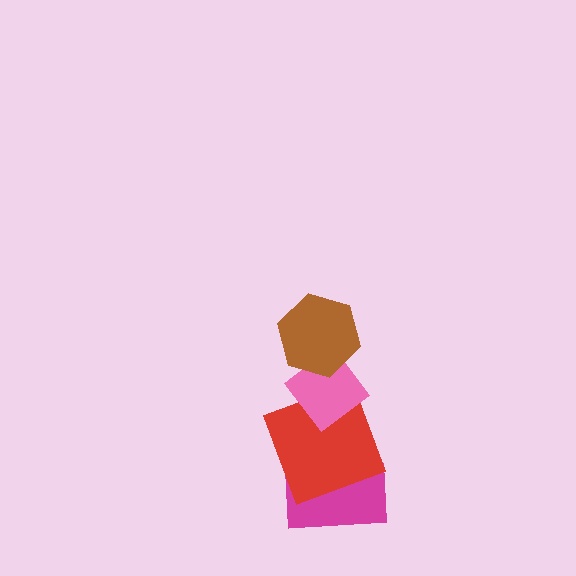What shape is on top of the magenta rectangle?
The red square is on top of the magenta rectangle.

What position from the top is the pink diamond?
The pink diamond is 2nd from the top.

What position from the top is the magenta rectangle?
The magenta rectangle is 4th from the top.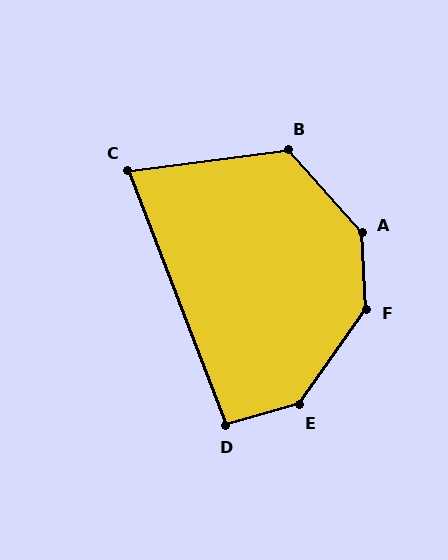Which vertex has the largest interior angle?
A, at approximately 142 degrees.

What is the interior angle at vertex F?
Approximately 141 degrees (obtuse).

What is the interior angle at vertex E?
Approximately 141 degrees (obtuse).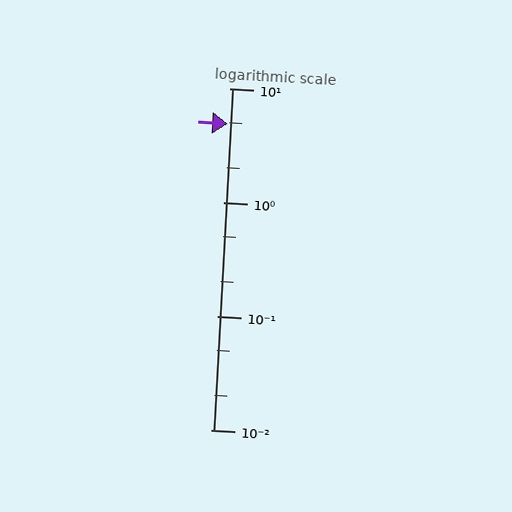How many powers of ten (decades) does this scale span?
The scale spans 3 decades, from 0.01 to 10.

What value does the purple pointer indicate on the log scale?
The pointer indicates approximately 4.9.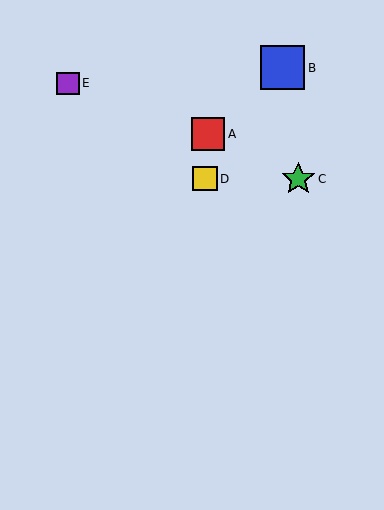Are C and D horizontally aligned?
Yes, both are at y≈179.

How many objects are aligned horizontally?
2 objects (C, D) are aligned horizontally.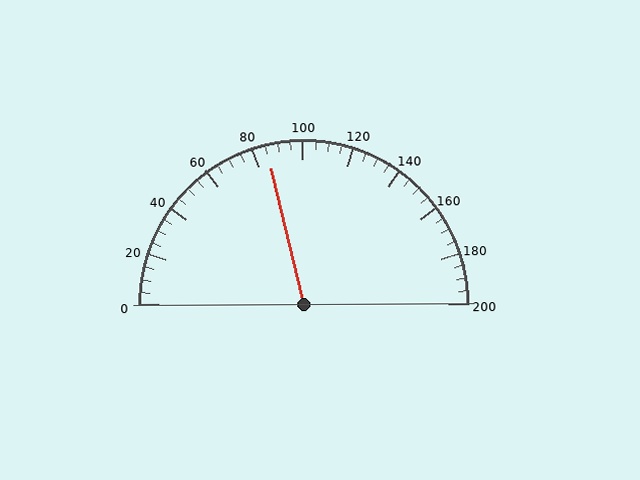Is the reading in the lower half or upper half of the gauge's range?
The reading is in the lower half of the range (0 to 200).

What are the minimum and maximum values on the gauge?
The gauge ranges from 0 to 200.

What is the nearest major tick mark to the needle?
The nearest major tick mark is 80.